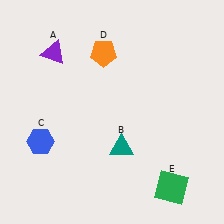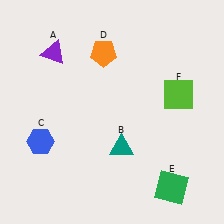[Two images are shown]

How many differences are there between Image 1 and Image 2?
There is 1 difference between the two images.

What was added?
A lime square (F) was added in Image 2.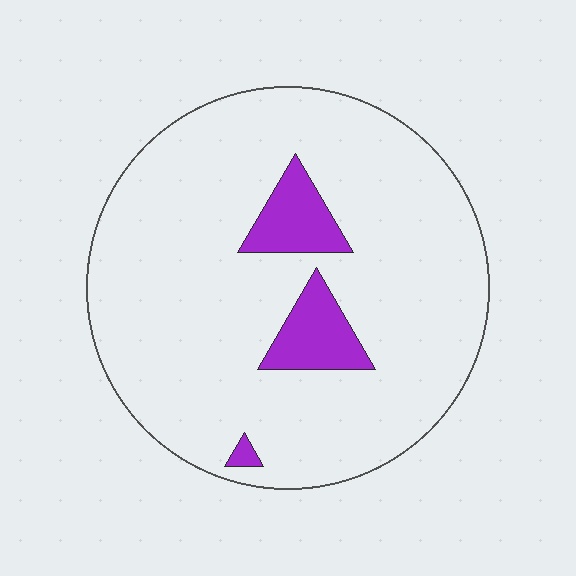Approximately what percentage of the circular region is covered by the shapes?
Approximately 10%.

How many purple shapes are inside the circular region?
3.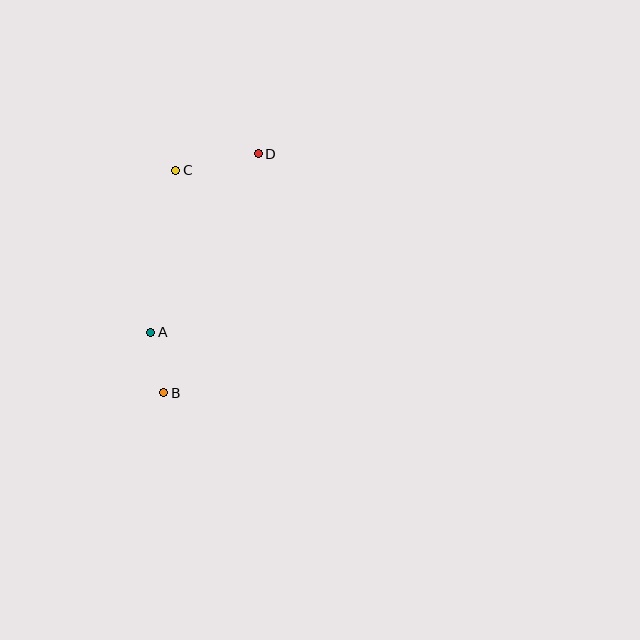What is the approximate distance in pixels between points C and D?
The distance between C and D is approximately 84 pixels.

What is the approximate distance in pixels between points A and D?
The distance between A and D is approximately 209 pixels.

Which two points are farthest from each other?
Points B and D are farthest from each other.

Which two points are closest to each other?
Points A and B are closest to each other.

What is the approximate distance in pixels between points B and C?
The distance between B and C is approximately 223 pixels.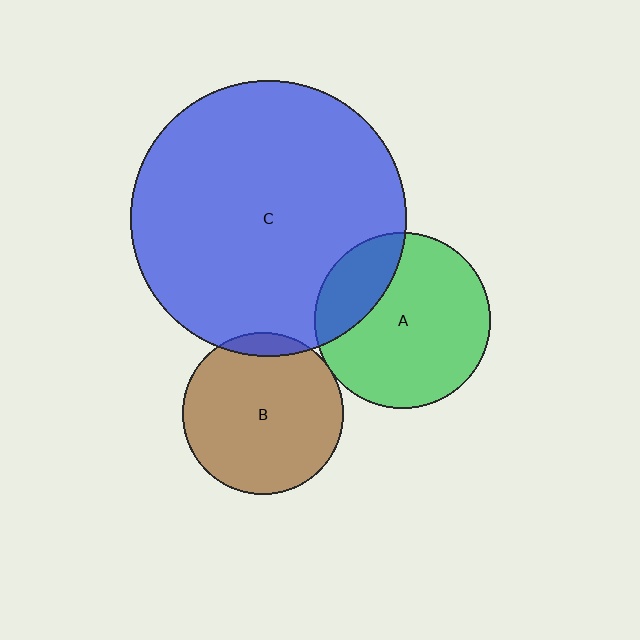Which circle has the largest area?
Circle C (blue).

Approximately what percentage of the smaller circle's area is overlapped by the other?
Approximately 5%.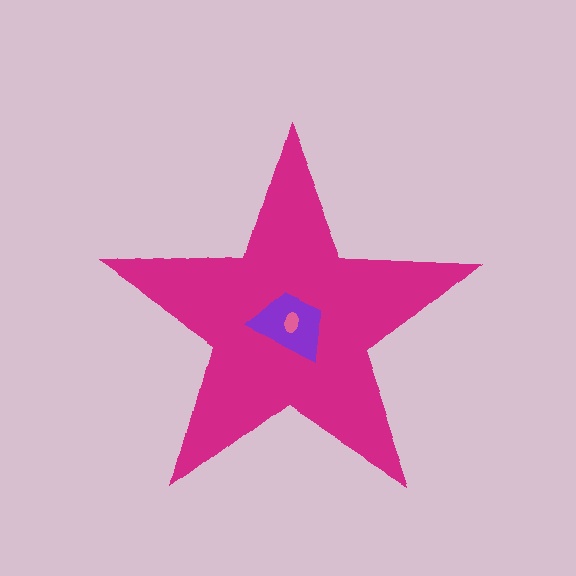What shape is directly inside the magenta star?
The purple trapezoid.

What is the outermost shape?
The magenta star.